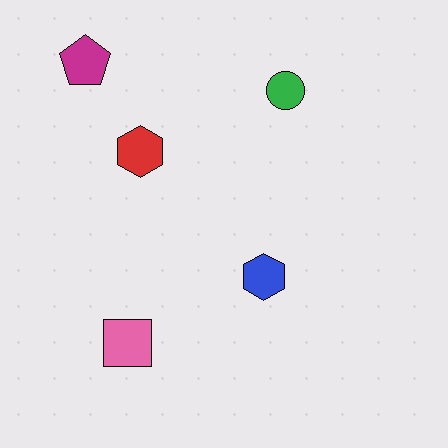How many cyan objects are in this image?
There are no cyan objects.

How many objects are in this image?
There are 5 objects.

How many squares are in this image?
There is 1 square.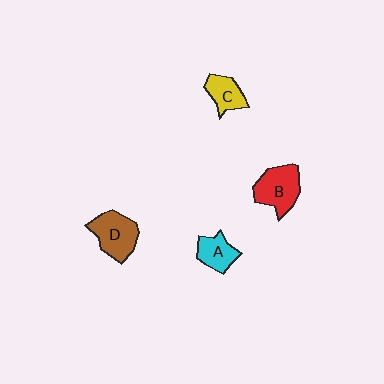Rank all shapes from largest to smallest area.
From largest to smallest: B (red), D (brown), A (cyan), C (yellow).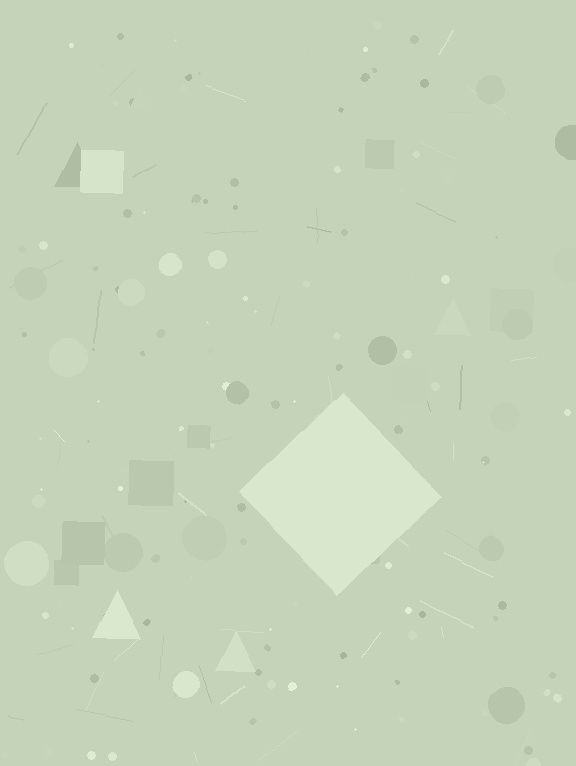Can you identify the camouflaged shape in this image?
The camouflaged shape is a diamond.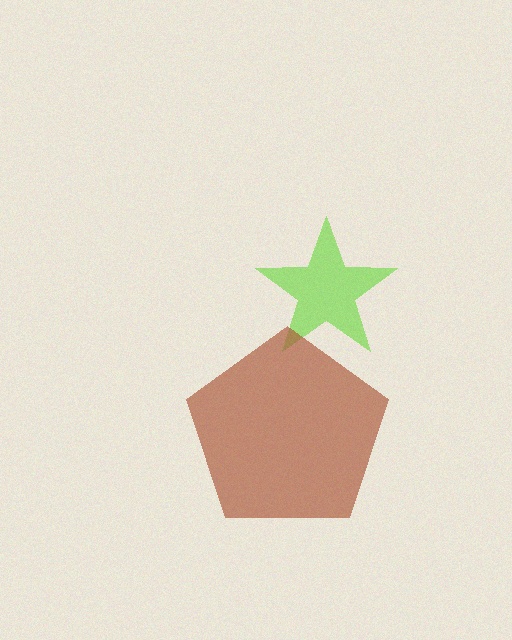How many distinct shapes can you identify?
There are 2 distinct shapes: a lime star, a brown pentagon.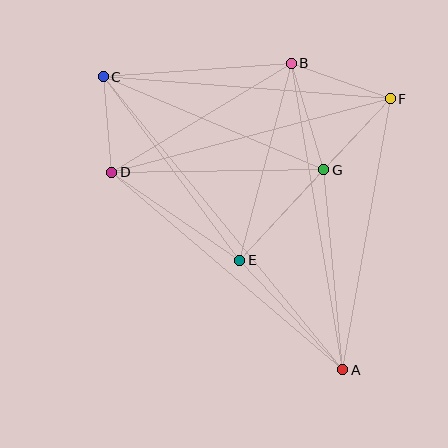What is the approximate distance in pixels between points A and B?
The distance between A and B is approximately 311 pixels.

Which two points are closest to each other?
Points C and D are closest to each other.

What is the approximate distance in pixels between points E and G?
The distance between E and G is approximately 123 pixels.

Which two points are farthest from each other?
Points A and C are farthest from each other.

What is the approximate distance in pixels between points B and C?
The distance between B and C is approximately 189 pixels.